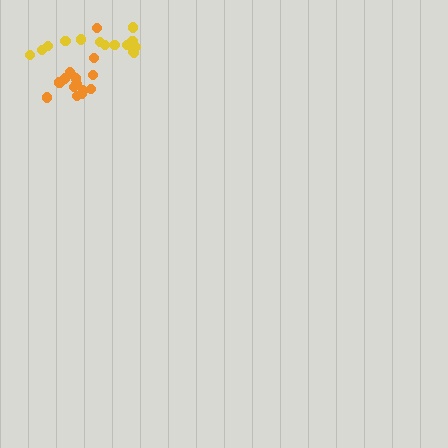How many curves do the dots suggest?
There are 2 distinct paths.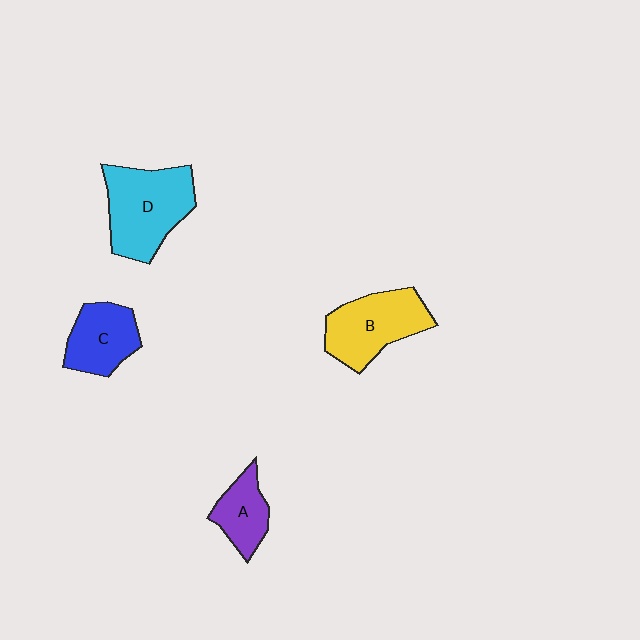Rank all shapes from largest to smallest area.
From largest to smallest: D (cyan), B (yellow), C (blue), A (purple).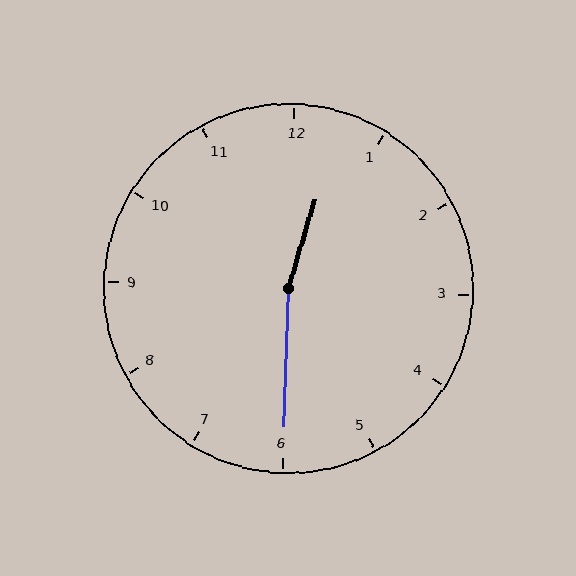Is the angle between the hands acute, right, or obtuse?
It is obtuse.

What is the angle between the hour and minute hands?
Approximately 165 degrees.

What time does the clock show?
12:30.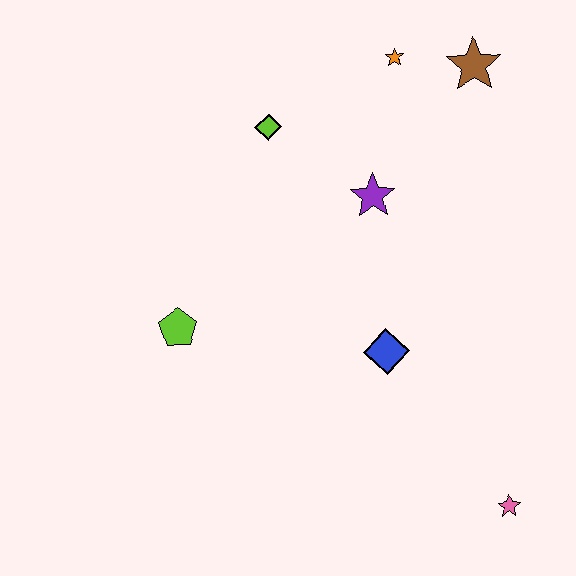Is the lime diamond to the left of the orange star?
Yes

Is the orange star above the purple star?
Yes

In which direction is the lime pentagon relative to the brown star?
The lime pentagon is to the left of the brown star.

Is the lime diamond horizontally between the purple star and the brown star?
No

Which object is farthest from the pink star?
The orange star is farthest from the pink star.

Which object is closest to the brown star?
The orange star is closest to the brown star.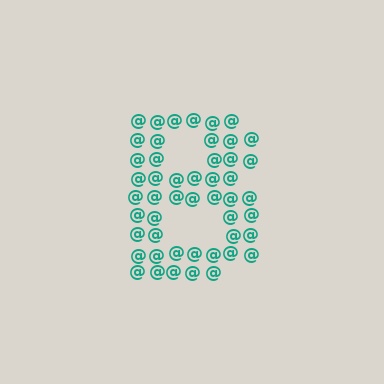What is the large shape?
The large shape is the letter B.